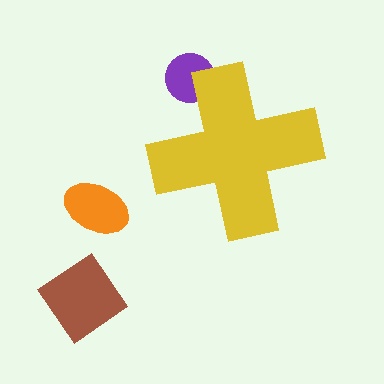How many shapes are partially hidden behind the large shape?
1 shape is partially hidden.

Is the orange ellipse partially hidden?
No, the orange ellipse is fully visible.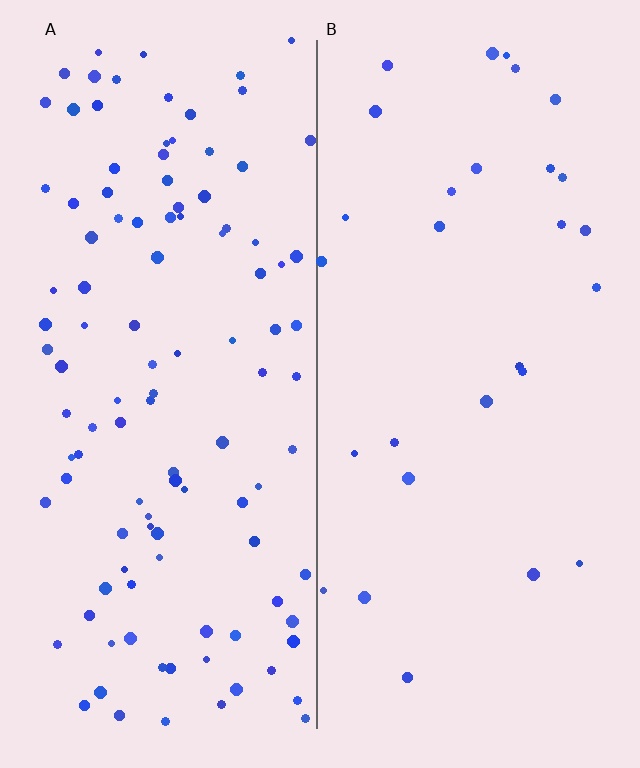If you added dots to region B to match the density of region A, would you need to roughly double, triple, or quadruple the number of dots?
Approximately quadruple.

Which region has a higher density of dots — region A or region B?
A (the left).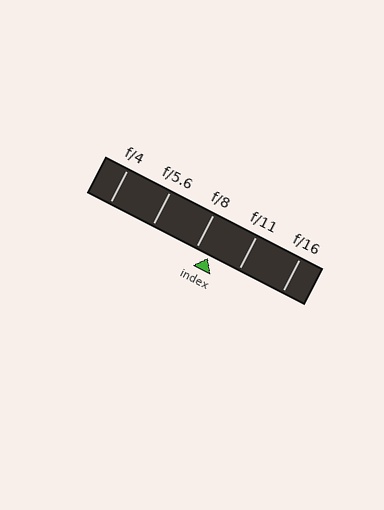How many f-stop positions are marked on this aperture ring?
There are 5 f-stop positions marked.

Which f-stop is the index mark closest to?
The index mark is closest to f/8.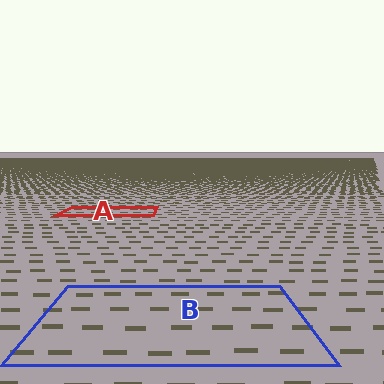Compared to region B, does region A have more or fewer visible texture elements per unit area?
Region A has more texture elements per unit area — they are packed more densely because it is farther away.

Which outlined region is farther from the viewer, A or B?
Region A is farther from the viewer — the texture elements inside it appear smaller and more densely packed.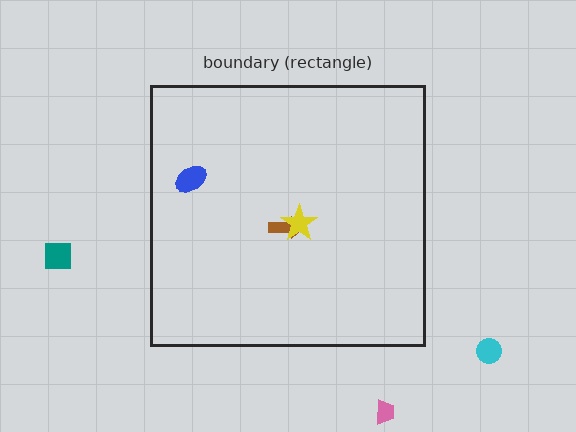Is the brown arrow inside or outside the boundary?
Inside.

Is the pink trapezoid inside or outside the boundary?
Outside.